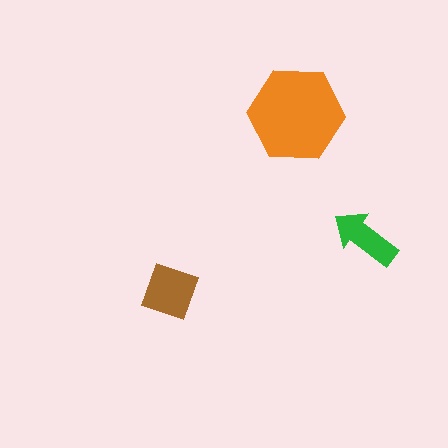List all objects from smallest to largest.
The green arrow, the brown diamond, the orange hexagon.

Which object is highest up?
The orange hexagon is topmost.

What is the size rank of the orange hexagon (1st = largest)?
1st.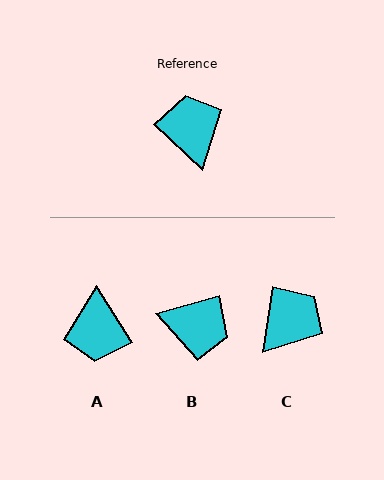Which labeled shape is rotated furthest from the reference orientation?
A, about 165 degrees away.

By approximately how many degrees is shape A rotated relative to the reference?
Approximately 165 degrees counter-clockwise.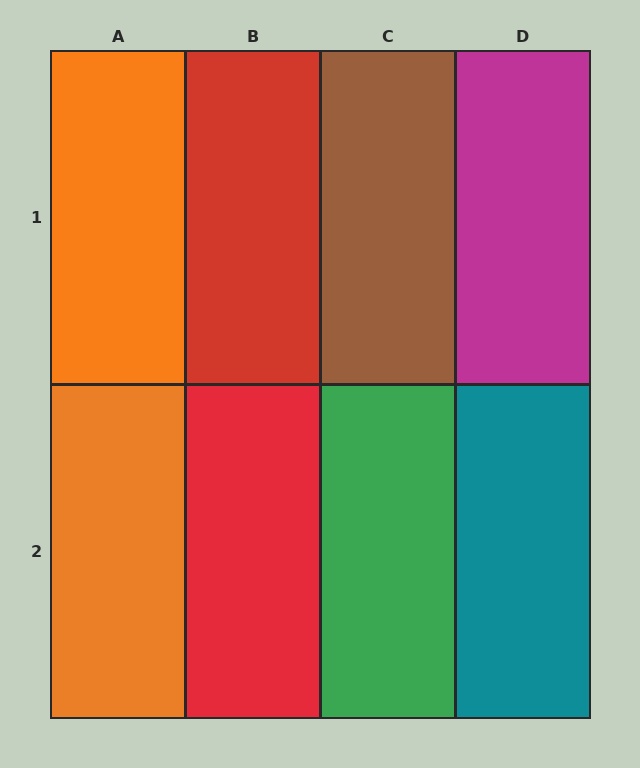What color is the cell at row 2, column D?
Teal.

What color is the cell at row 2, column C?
Green.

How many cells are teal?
1 cell is teal.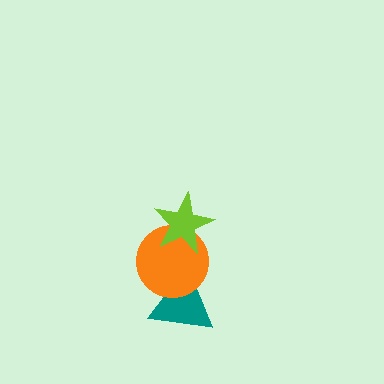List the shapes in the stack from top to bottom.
From top to bottom: the lime star, the orange circle, the teal triangle.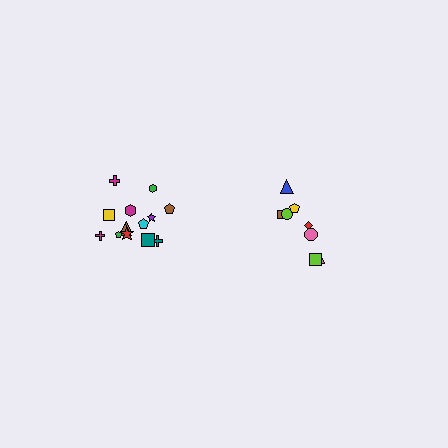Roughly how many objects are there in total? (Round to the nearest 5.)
Roughly 25 objects in total.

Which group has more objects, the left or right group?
The left group.